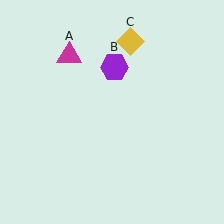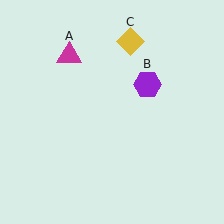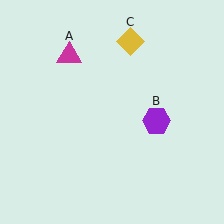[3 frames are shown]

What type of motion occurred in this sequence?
The purple hexagon (object B) rotated clockwise around the center of the scene.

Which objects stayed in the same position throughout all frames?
Magenta triangle (object A) and yellow diamond (object C) remained stationary.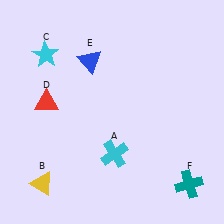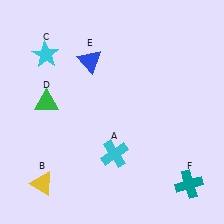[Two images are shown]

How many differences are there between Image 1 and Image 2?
There is 1 difference between the two images.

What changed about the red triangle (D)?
In Image 1, D is red. In Image 2, it changed to green.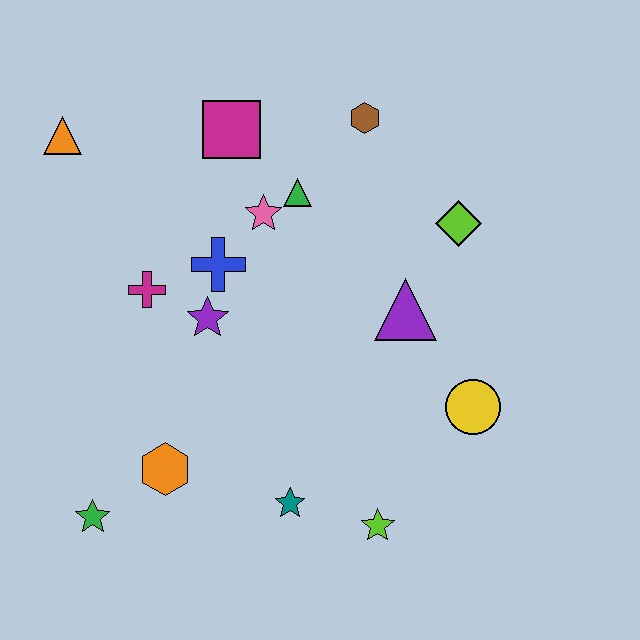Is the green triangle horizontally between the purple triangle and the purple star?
Yes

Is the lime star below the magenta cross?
Yes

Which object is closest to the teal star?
The lime star is closest to the teal star.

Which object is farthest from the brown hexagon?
The green star is farthest from the brown hexagon.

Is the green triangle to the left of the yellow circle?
Yes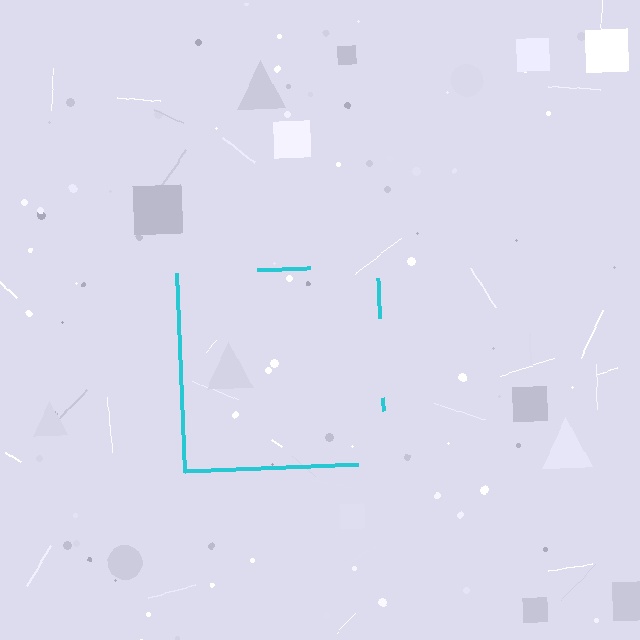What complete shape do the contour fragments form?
The contour fragments form a square.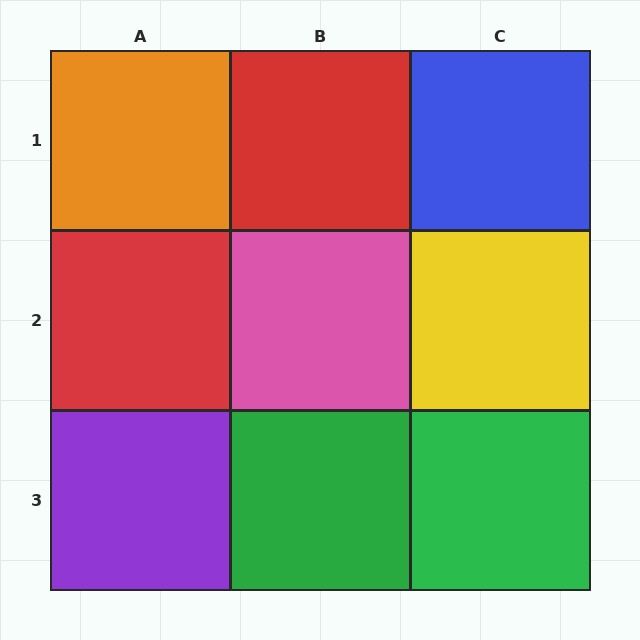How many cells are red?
2 cells are red.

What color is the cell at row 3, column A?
Purple.